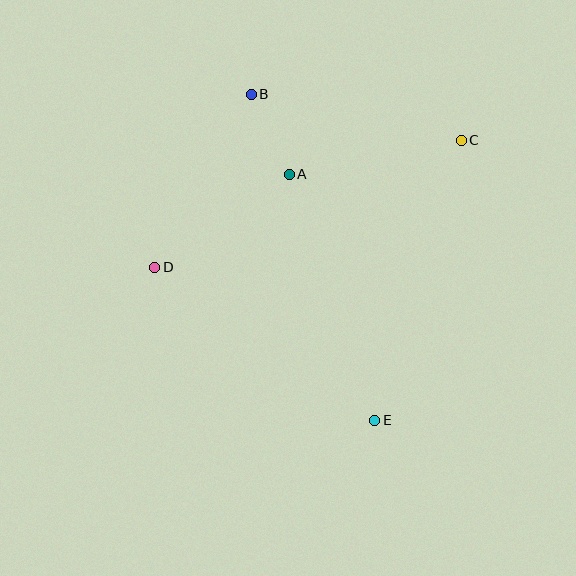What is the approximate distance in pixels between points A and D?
The distance between A and D is approximately 164 pixels.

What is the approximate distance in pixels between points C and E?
The distance between C and E is approximately 293 pixels.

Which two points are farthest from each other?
Points B and E are farthest from each other.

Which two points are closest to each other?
Points A and B are closest to each other.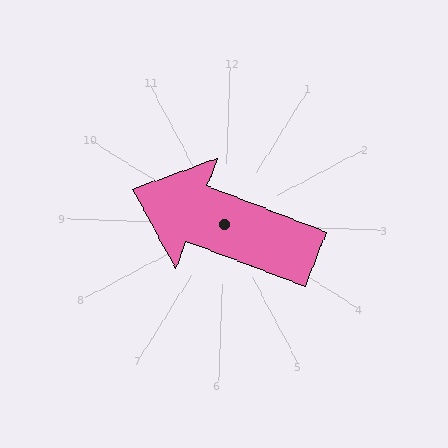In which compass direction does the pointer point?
West.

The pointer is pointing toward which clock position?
Roughly 10 o'clock.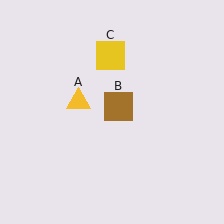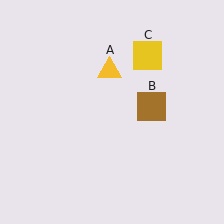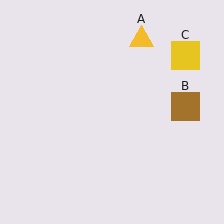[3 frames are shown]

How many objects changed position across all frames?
3 objects changed position: yellow triangle (object A), brown square (object B), yellow square (object C).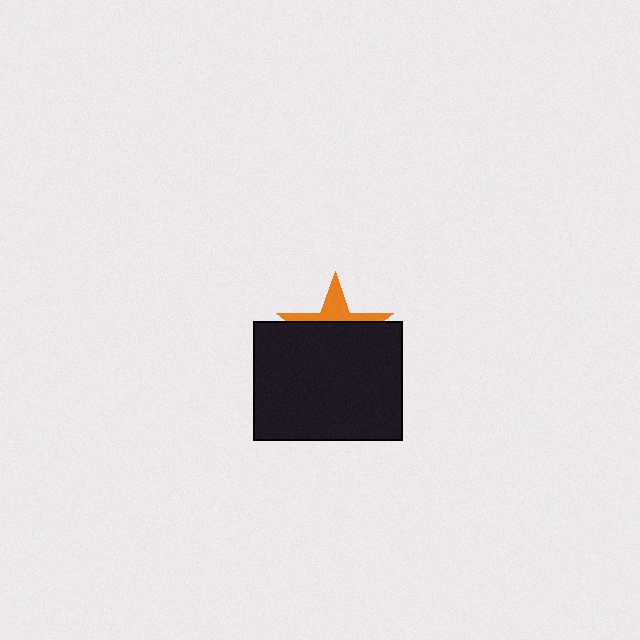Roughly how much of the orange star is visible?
A small part of it is visible (roughly 33%).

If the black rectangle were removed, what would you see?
You would see the complete orange star.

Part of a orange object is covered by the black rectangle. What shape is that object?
It is a star.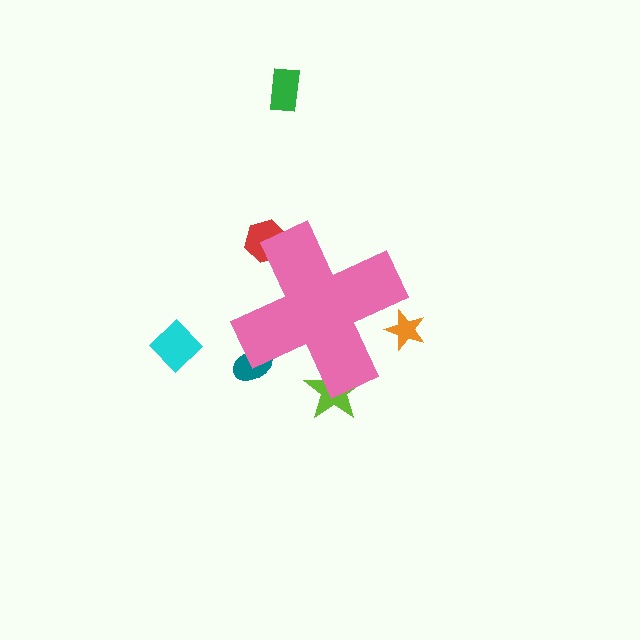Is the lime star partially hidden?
Yes, the lime star is partially hidden behind the pink cross.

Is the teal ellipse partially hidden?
Yes, the teal ellipse is partially hidden behind the pink cross.